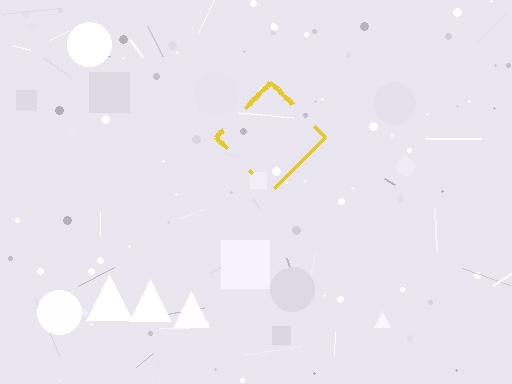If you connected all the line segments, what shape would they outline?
They would outline a diamond.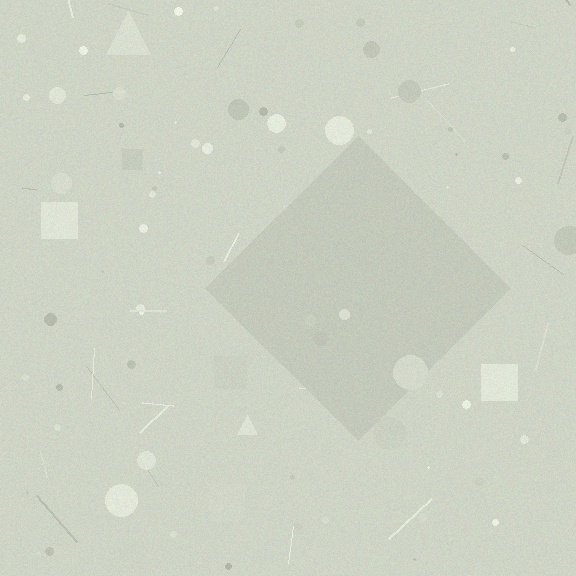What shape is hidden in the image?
A diamond is hidden in the image.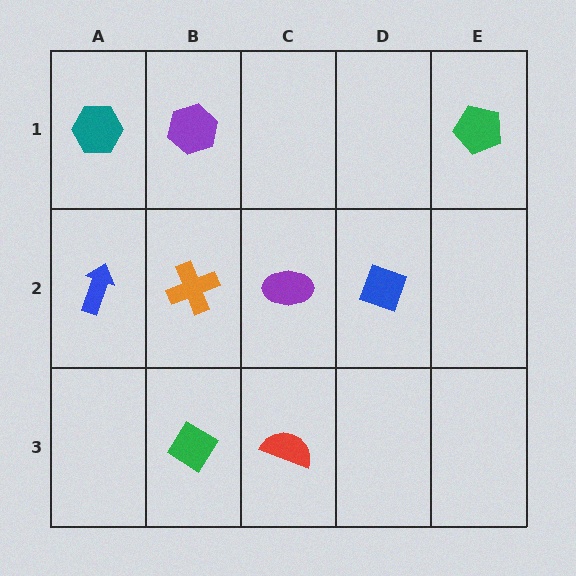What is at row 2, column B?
An orange cross.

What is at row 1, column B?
A purple hexagon.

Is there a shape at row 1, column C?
No, that cell is empty.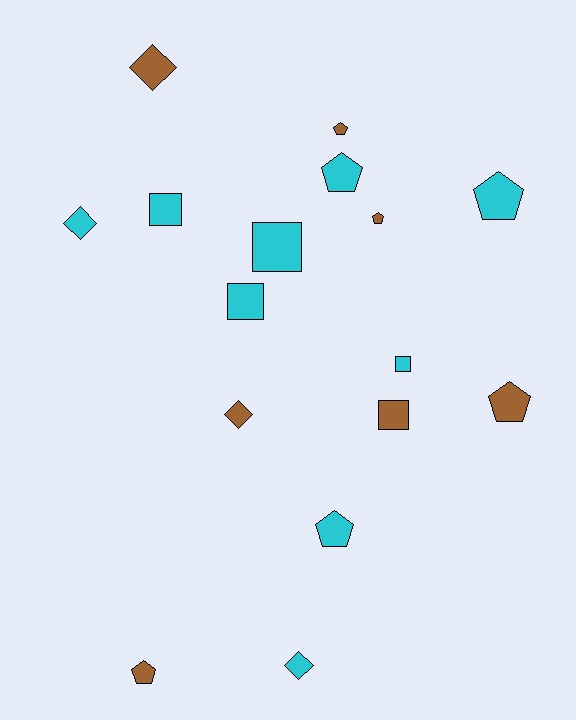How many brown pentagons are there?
There are 4 brown pentagons.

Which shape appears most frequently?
Pentagon, with 7 objects.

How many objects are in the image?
There are 16 objects.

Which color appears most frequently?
Cyan, with 9 objects.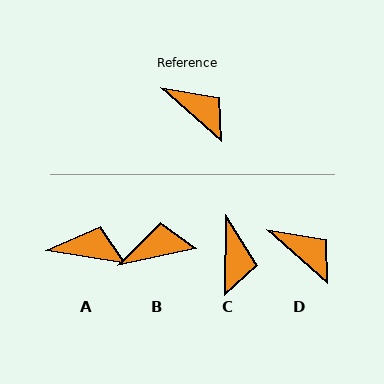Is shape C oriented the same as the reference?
No, it is off by about 50 degrees.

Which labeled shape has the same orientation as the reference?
D.